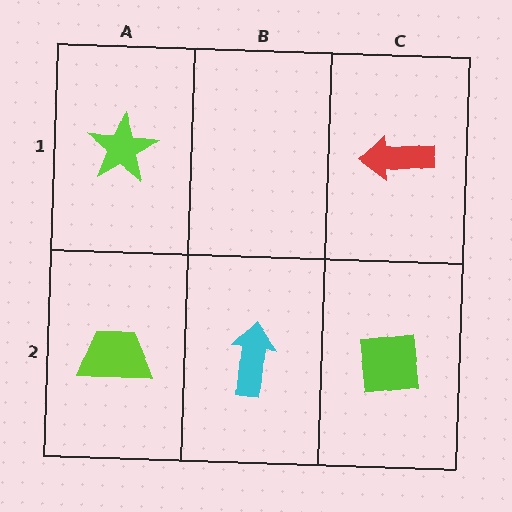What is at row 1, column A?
A lime star.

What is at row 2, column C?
A lime square.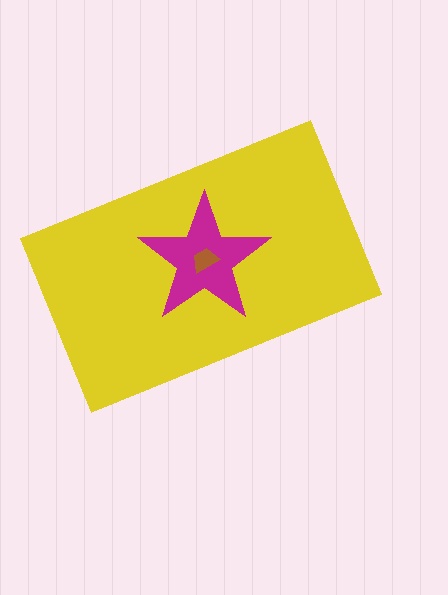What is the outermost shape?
The yellow rectangle.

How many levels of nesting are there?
3.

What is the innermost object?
The brown trapezoid.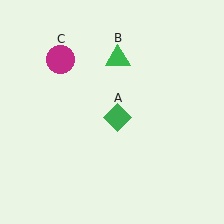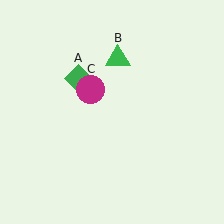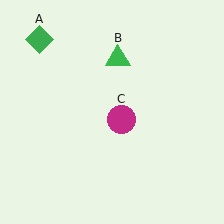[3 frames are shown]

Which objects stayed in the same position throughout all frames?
Green triangle (object B) remained stationary.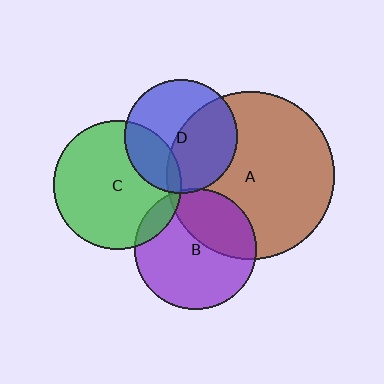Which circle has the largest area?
Circle A (brown).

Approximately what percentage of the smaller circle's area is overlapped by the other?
Approximately 10%.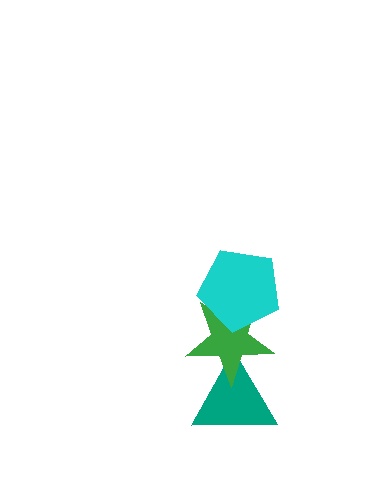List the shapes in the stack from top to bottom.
From top to bottom: the cyan pentagon, the green star, the teal triangle.